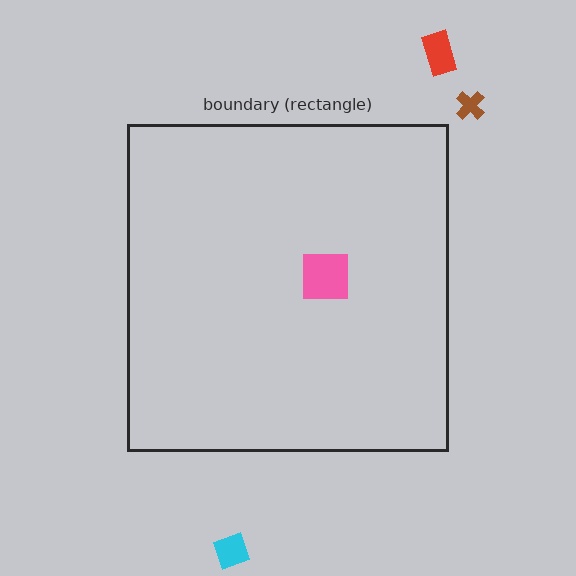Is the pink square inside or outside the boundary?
Inside.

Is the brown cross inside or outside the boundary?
Outside.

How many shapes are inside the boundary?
1 inside, 3 outside.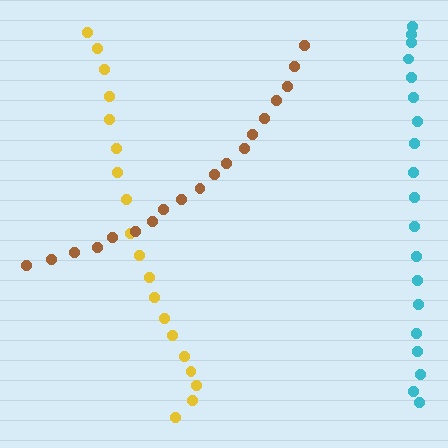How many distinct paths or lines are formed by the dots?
There are 3 distinct paths.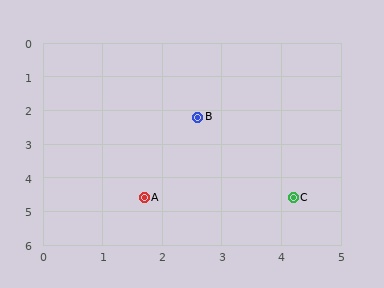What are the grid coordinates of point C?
Point C is at approximately (4.2, 4.6).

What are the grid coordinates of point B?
Point B is at approximately (2.6, 2.2).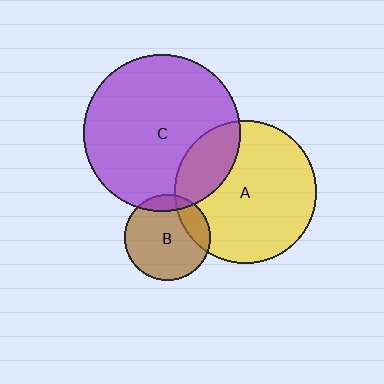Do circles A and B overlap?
Yes.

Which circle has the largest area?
Circle C (purple).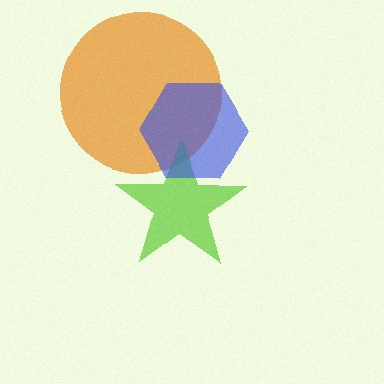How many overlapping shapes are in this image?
There are 3 overlapping shapes in the image.